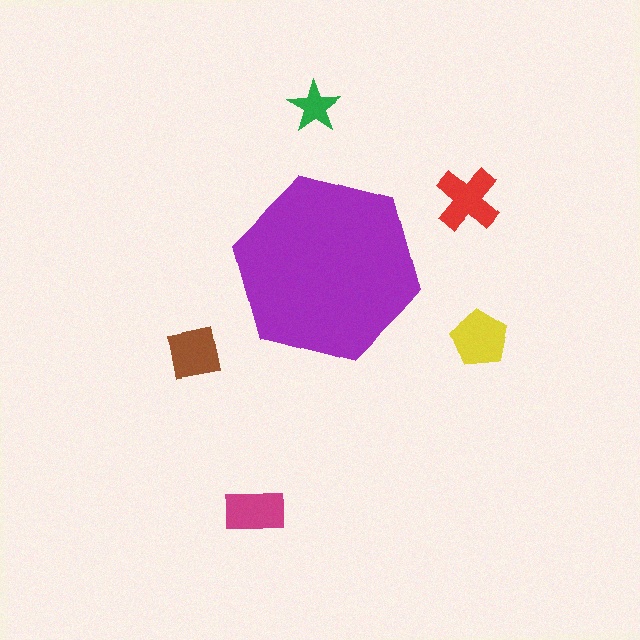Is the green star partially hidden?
No, the green star is fully visible.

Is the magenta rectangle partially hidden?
No, the magenta rectangle is fully visible.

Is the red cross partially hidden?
No, the red cross is fully visible.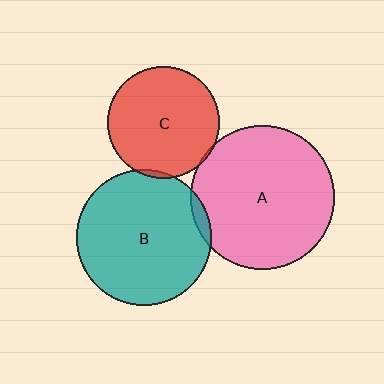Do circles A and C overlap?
Yes.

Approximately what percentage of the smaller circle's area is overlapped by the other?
Approximately 5%.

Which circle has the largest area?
Circle A (pink).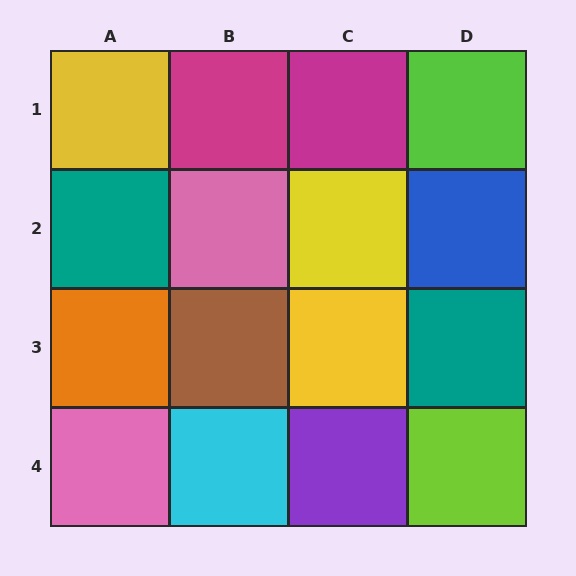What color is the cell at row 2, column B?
Pink.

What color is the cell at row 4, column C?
Purple.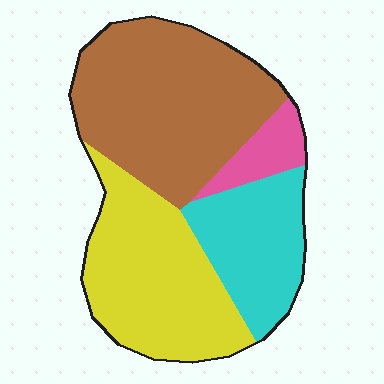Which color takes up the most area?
Brown, at roughly 40%.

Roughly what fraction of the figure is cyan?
Cyan covers 20% of the figure.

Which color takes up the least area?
Pink, at roughly 5%.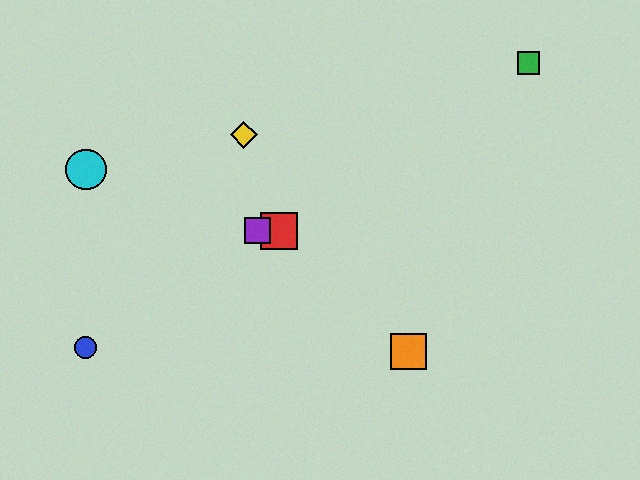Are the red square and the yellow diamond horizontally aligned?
No, the red square is at y≈231 and the yellow diamond is at y≈135.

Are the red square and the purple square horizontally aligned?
Yes, both are at y≈231.